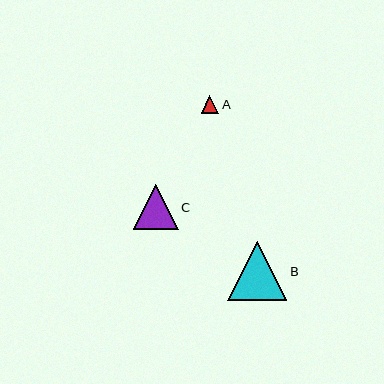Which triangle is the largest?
Triangle B is the largest with a size of approximately 59 pixels.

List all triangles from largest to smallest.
From largest to smallest: B, C, A.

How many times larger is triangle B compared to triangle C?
Triangle B is approximately 1.3 times the size of triangle C.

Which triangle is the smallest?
Triangle A is the smallest with a size of approximately 17 pixels.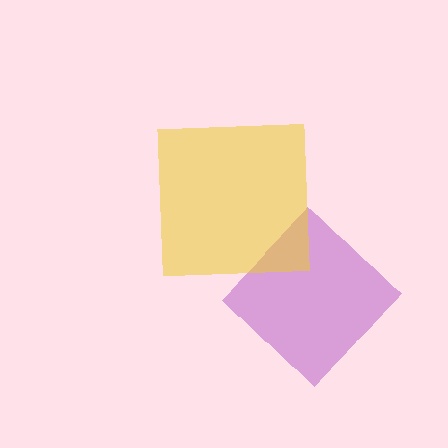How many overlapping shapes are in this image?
There are 2 overlapping shapes in the image.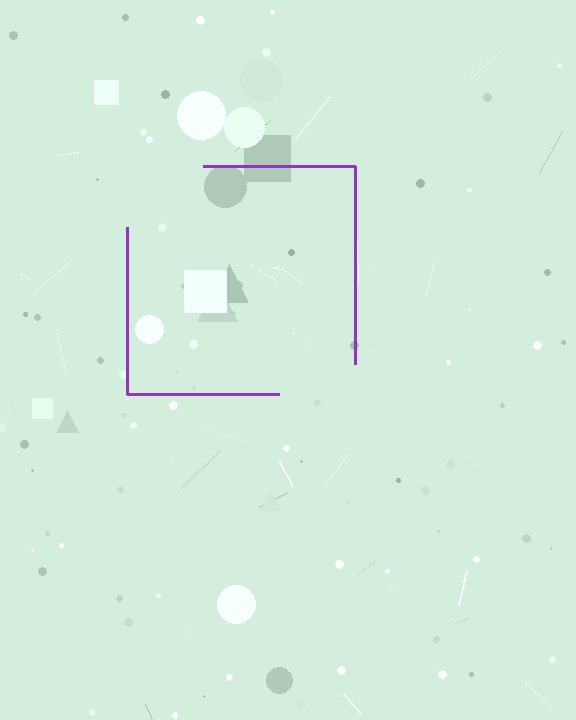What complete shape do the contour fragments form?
The contour fragments form a square.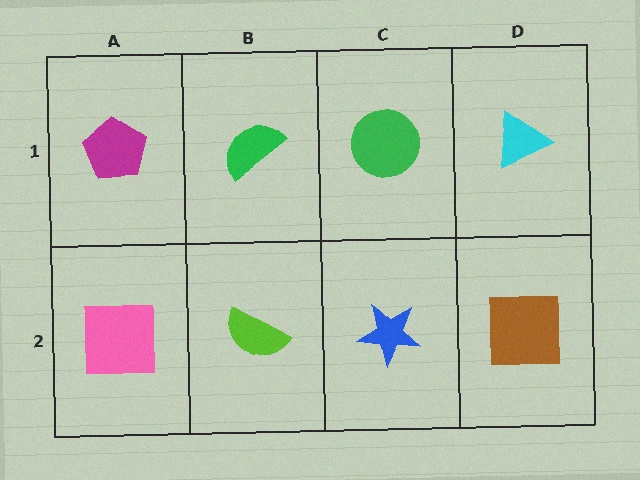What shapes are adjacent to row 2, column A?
A magenta pentagon (row 1, column A), a lime semicircle (row 2, column B).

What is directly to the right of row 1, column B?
A green circle.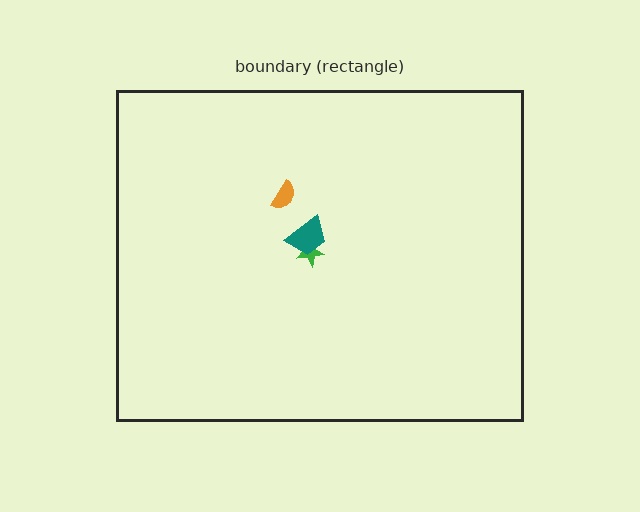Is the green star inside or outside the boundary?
Inside.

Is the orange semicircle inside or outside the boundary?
Inside.